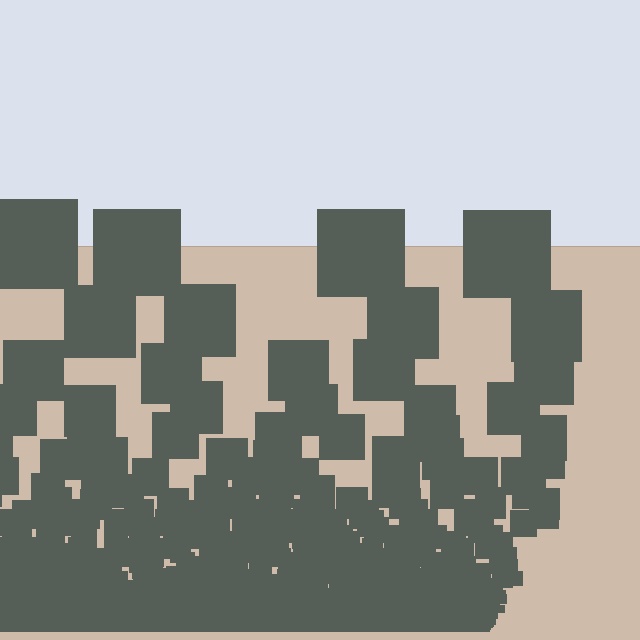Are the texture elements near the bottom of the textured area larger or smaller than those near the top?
Smaller. The gradient is inverted — elements near the bottom are smaller and denser.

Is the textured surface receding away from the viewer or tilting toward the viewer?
The surface appears to tilt toward the viewer. Texture elements get larger and sparser toward the top.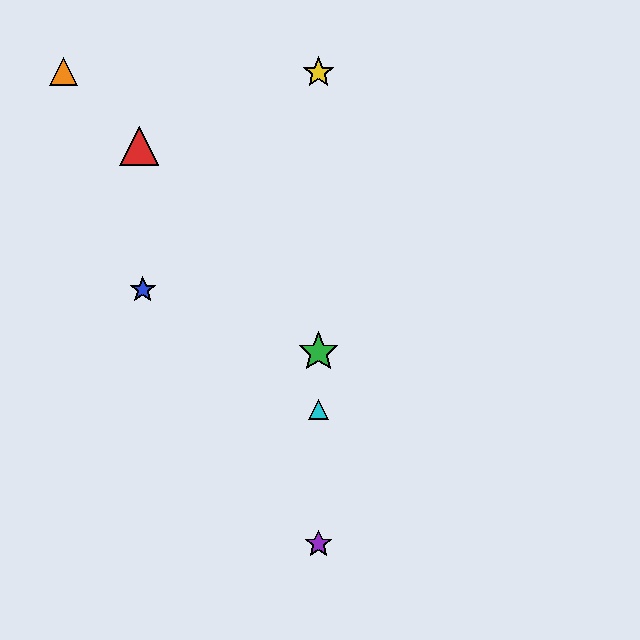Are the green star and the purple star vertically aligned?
Yes, both are at x≈319.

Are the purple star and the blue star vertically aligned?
No, the purple star is at x≈319 and the blue star is at x≈143.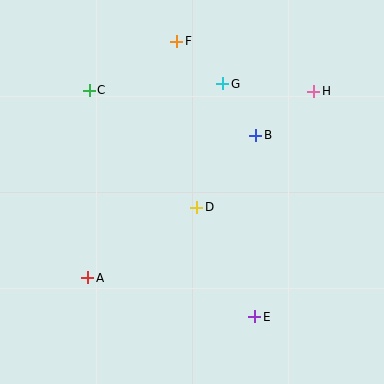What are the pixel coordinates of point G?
Point G is at (223, 84).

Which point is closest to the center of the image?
Point D at (197, 207) is closest to the center.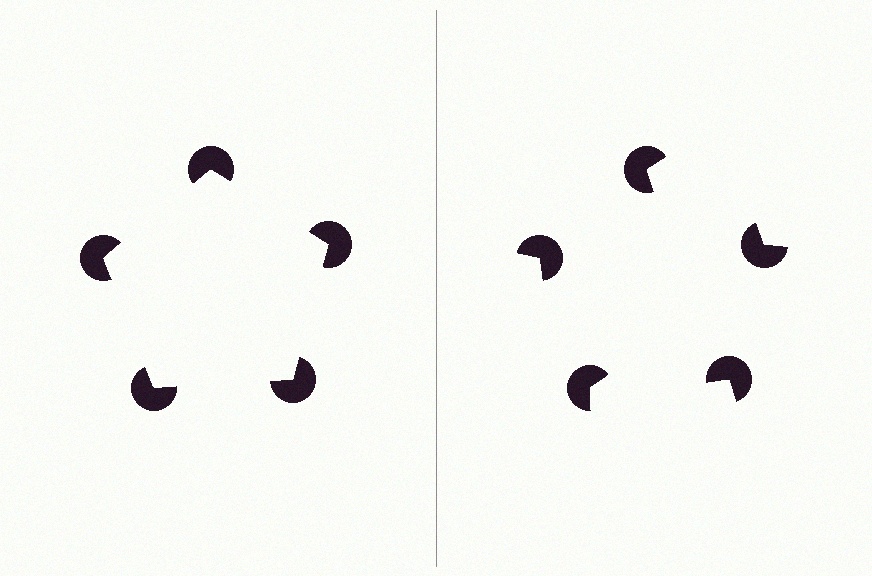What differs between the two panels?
The pac-man discs are positioned identically on both sides; only the wedge orientations differ. On the left they align to a pentagon; on the right they are misaligned.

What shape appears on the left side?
An illusory pentagon.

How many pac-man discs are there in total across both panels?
10 — 5 on each side.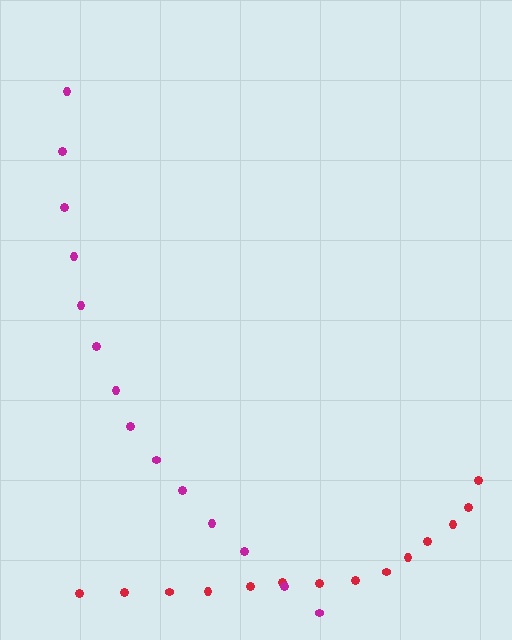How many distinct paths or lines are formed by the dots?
There are 2 distinct paths.